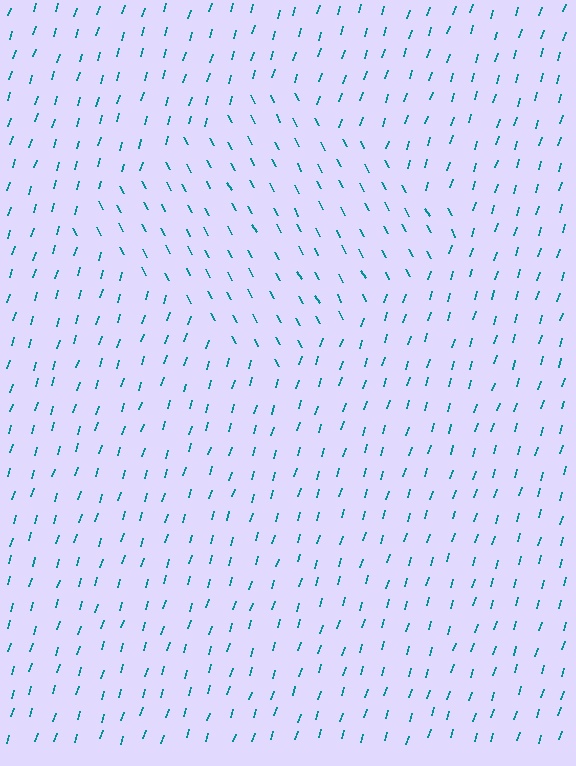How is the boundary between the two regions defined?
The boundary is defined purely by a change in line orientation (approximately 45 degrees difference). All lines are the same color and thickness.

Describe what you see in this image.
The image is filled with small teal line segments. A diamond region in the image has lines oriented differently from the surrounding lines, creating a visible texture boundary.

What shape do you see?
I see a diamond.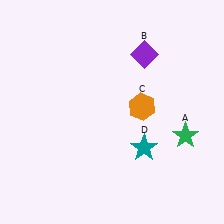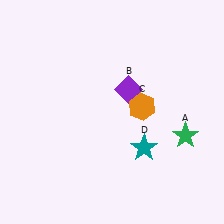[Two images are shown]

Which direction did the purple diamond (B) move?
The purple diamond (B) moved down.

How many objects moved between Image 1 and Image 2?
1 object moved between the two images.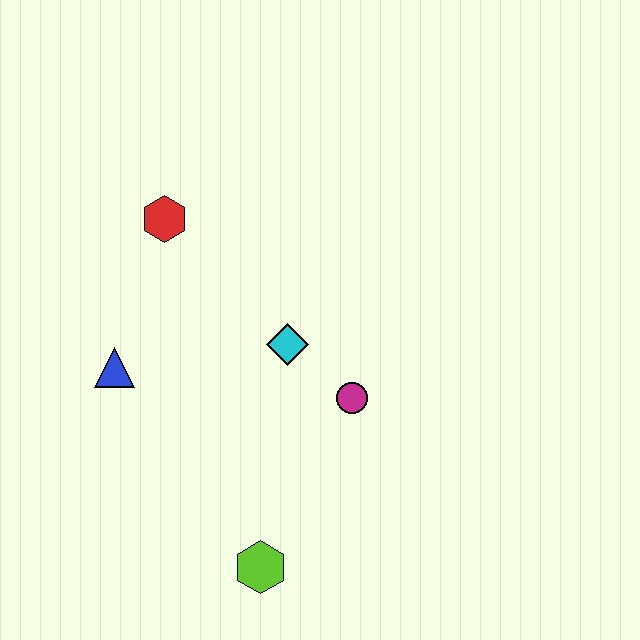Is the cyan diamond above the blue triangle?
Yes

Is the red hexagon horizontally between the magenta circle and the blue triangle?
Yes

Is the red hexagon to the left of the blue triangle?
No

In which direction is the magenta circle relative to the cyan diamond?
The magenta circle is to the right of the cyan diamond.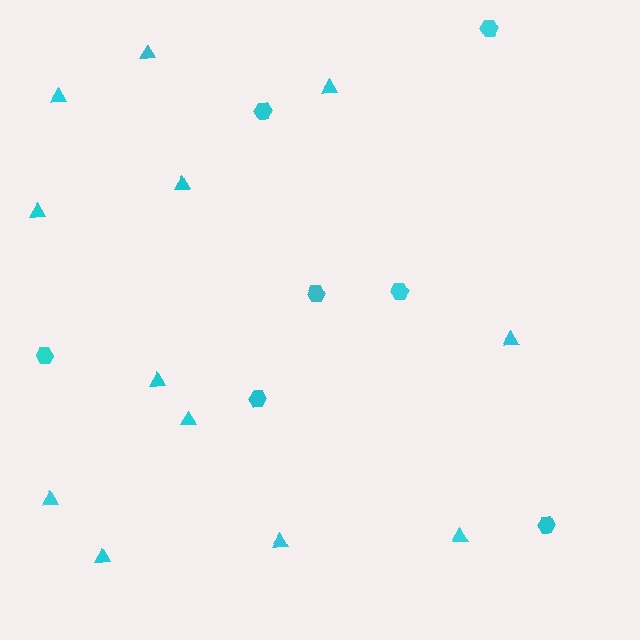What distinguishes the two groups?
There are 2 groups: one group of hexagons (7) and one group of triangles (12).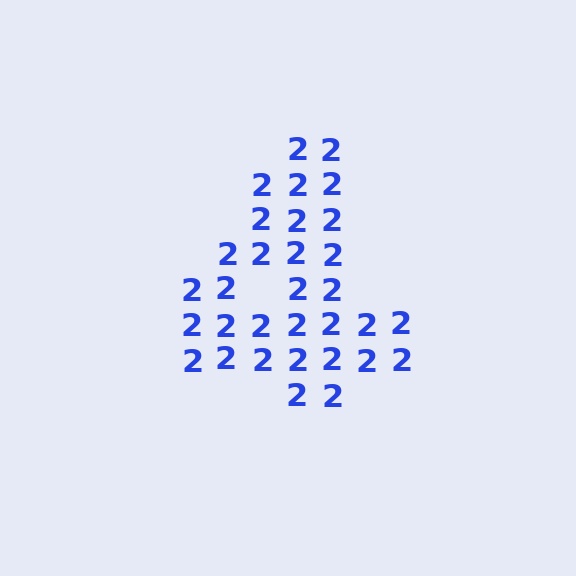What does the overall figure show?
The overall figure shows the digit 4.